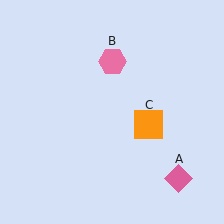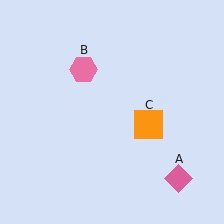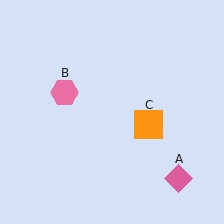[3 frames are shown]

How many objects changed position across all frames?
1 object changed position: pink hexagon (object B).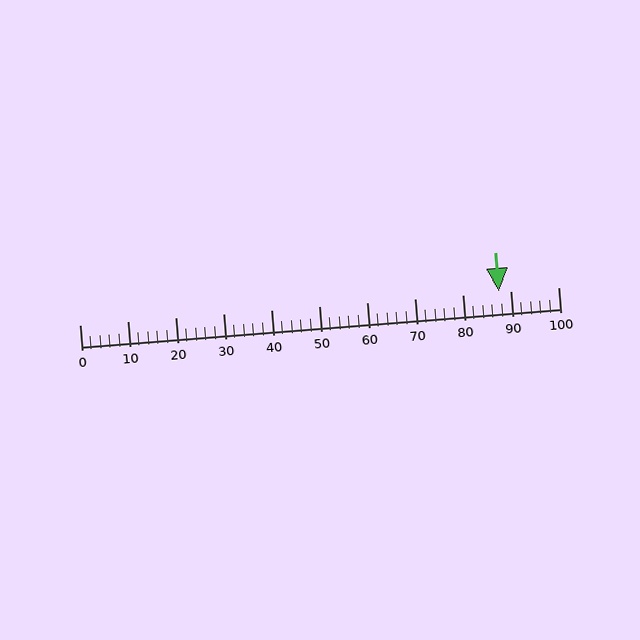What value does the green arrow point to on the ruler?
The green arrow points to approximately 88.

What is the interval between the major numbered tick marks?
The major tick marks are spaced 10 units apart.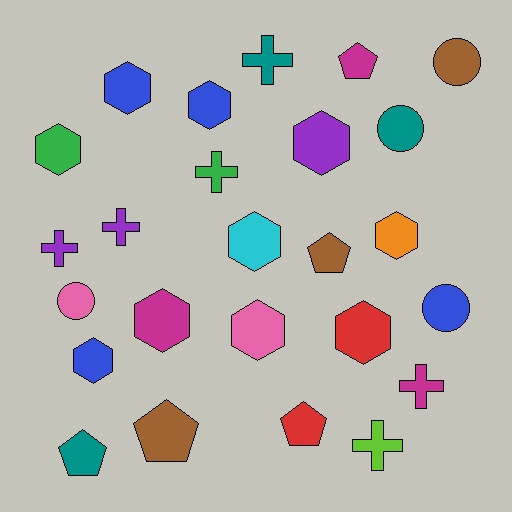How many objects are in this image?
There are 25 objects.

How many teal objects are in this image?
There are 3 teal objects.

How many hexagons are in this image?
There are 10 hexagons.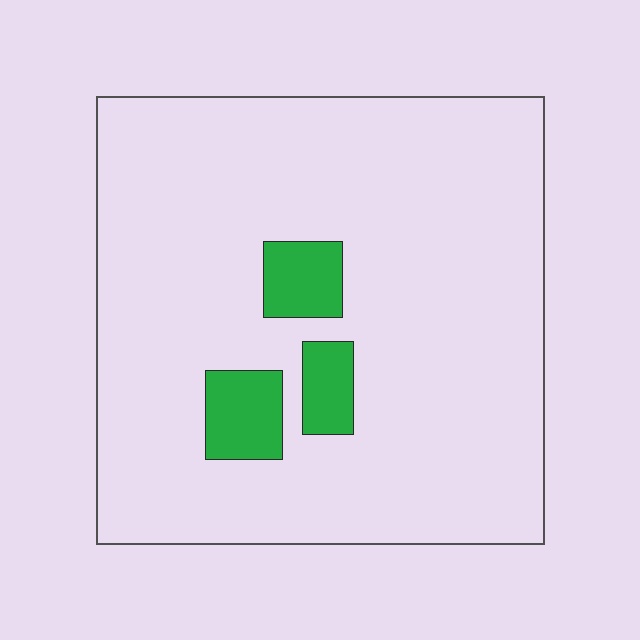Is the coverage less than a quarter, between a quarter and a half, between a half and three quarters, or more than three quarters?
Less than a quarter.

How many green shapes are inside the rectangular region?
3.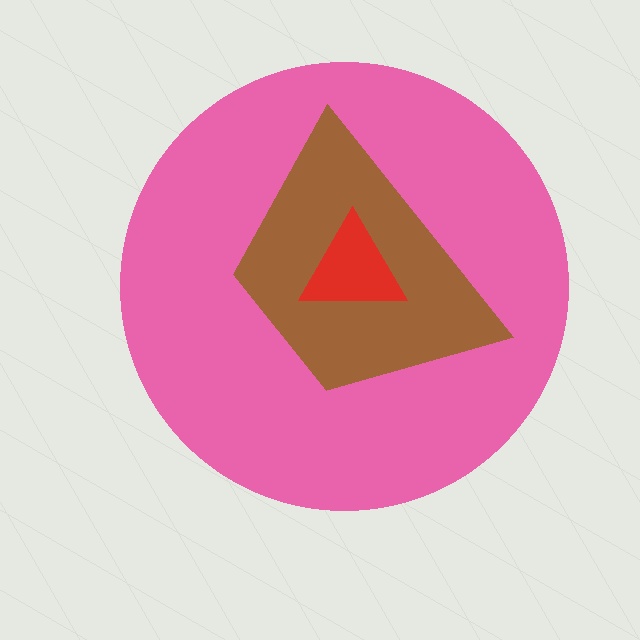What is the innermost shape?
The red triangle.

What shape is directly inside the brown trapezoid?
The red triangle.